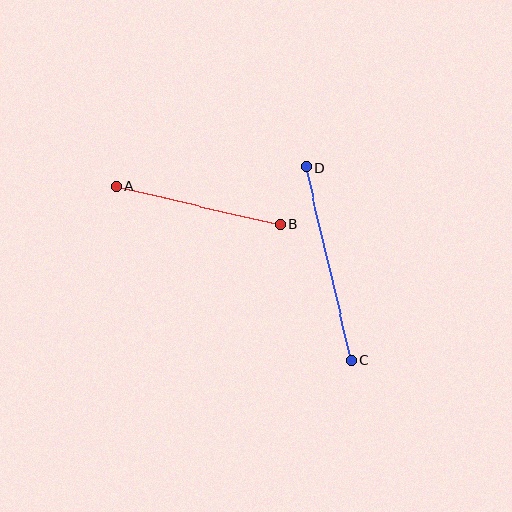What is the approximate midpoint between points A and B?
The midpoint is at approximately (198, 205) pixels.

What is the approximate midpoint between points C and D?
The midpoint is at approximately (329, 264) pixels.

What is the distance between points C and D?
The distance is approximately 198 pixels.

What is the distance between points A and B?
The distance is approximately 169 pixels.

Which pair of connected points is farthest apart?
Points C and D are farthest apart.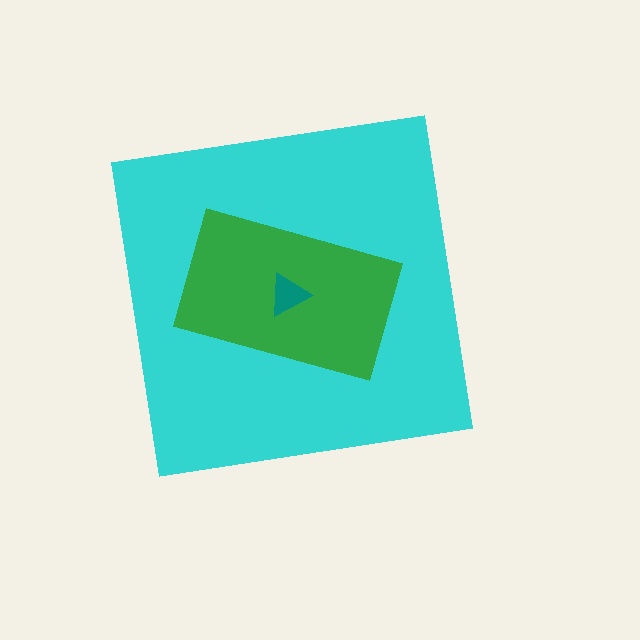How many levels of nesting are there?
3.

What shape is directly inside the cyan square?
The green rectangle.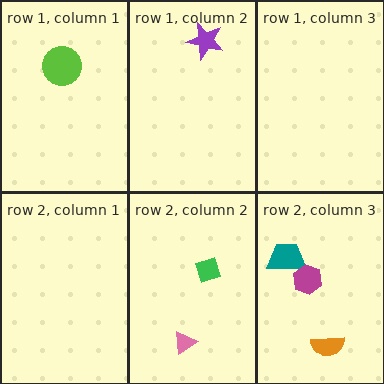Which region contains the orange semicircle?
The row 2, column 3 region.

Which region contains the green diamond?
The row 2, column 2 region.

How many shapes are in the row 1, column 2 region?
1.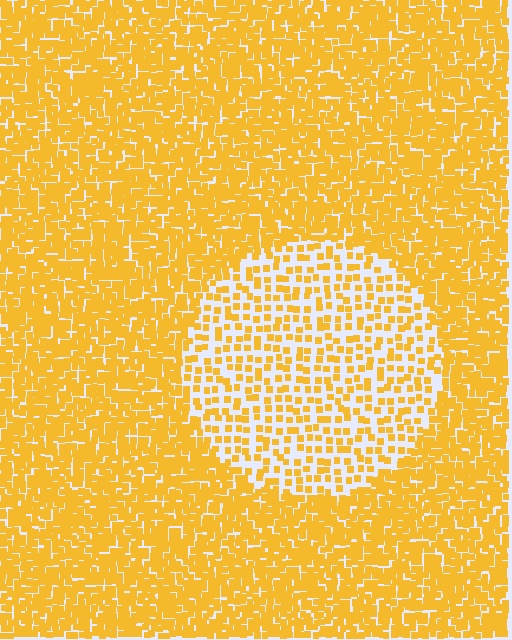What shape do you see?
I see a circle.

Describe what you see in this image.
The image contains small yellow elements arranged at two different densities. A circle-shaped region is visible where the elements are less densely packed than the surrounding area.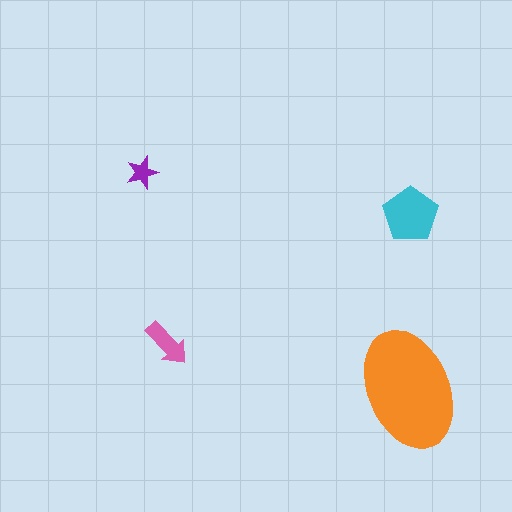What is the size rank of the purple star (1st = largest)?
4th.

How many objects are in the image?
There are 4 objects in the image.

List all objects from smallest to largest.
The purple star, the pink arrow, the cyan pentagon, the orange ellipse.